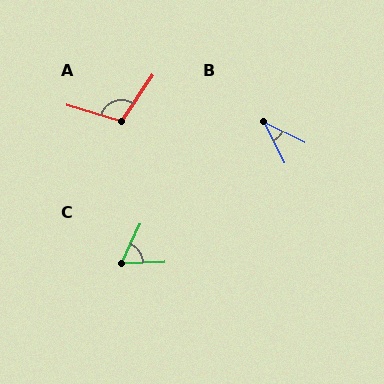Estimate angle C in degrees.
Approximately 63 degrees.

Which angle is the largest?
A, at approximately 107 degrees.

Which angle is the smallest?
B, at approximately 37 degrees.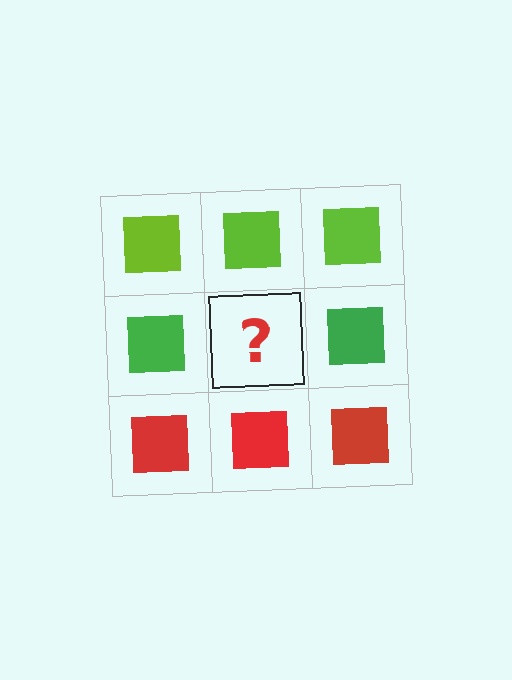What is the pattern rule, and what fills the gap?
The rule is that each row has a consistent color. The gap should be filled with a green square.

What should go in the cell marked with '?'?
The missing cell should contain a green square.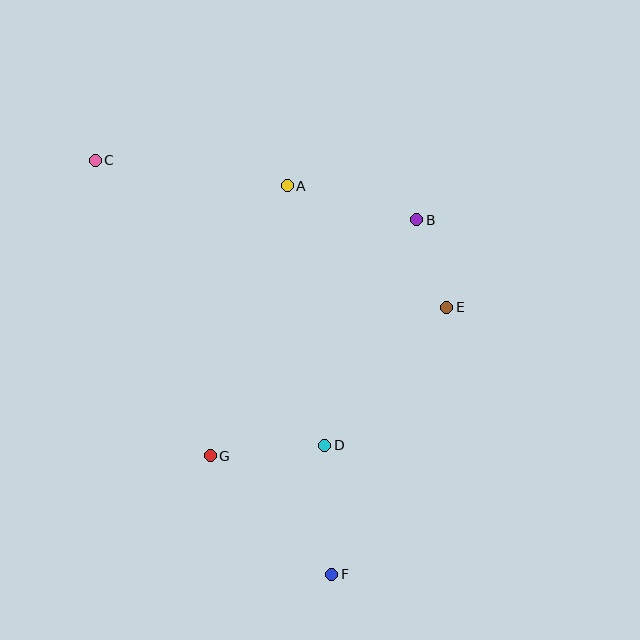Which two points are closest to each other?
Points B and E are closest to each other.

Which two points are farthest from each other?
Points C and F are farthest from each other.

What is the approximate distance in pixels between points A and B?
The distance between A and B is approximately 134 pixels.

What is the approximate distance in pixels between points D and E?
The distance between D and E is approximately 184 pixels.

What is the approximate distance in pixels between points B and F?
The distance between B and F is approximately 365 pixels.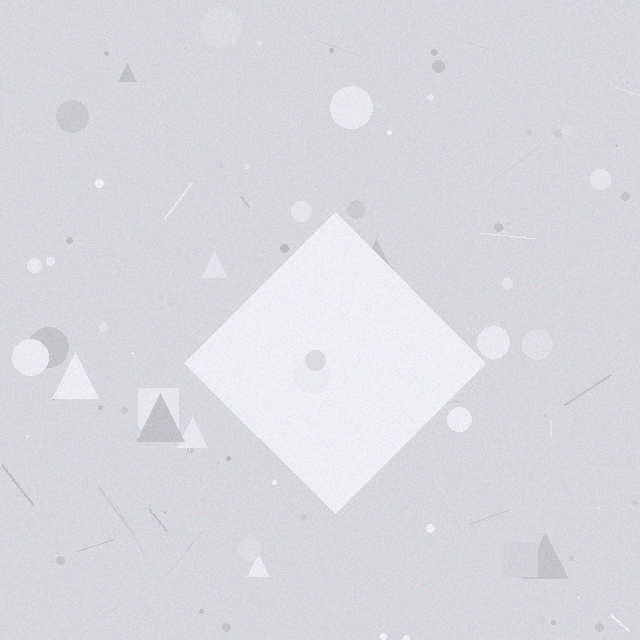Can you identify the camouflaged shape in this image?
The camouflaged shape is a diamond.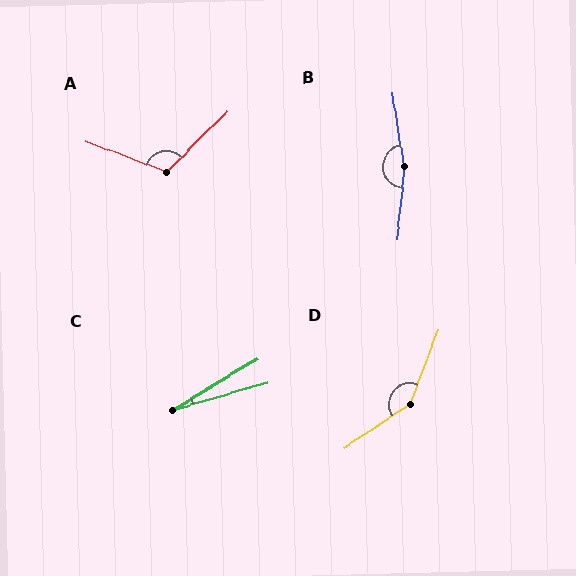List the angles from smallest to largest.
C (15°), A (114°), D (145°), B (165°).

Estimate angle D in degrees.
Approximately 145 degrees.